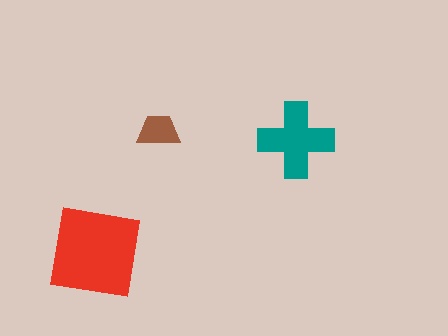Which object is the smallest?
The brown trapezoid.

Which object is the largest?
The red square.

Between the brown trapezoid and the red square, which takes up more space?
The red square.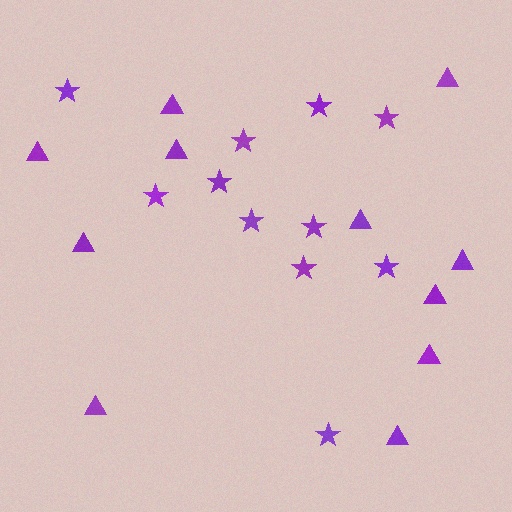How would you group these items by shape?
There are 2 groups: one group of triangles (11) and one group of stars (11).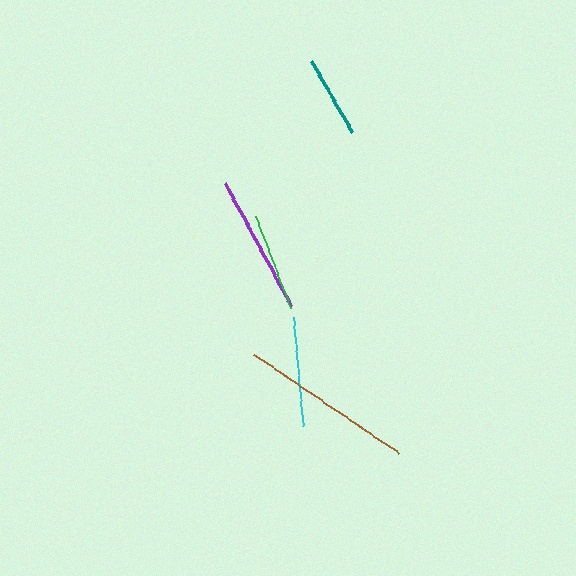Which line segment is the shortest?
The teal line is the shortest at approximately 82 pixels.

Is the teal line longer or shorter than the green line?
The green line is longer than the teal line.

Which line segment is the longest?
The brown line is the longest at approximately 175 pixels.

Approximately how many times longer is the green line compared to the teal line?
The green line is approximately 1.2 times the length of the teal line.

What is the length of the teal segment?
The teal segment is approximately 82 pixels long.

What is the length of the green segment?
The green segment is approximately 99 pixels long.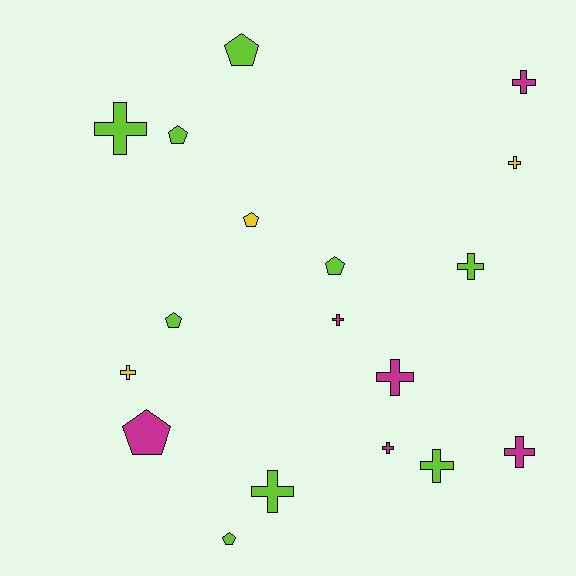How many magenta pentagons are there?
There is 1 magenta pentagon.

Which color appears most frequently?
Lime, with 9 objects.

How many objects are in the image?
There are 18 objects.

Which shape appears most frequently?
Cross, with 11 objects.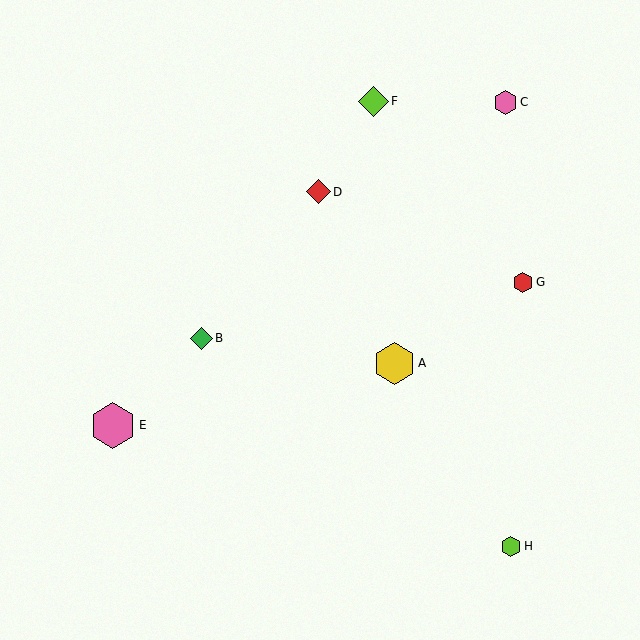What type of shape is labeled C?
Shape C is a pink hexagon.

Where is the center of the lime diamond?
The center of the lime diamond is at (373, 101).